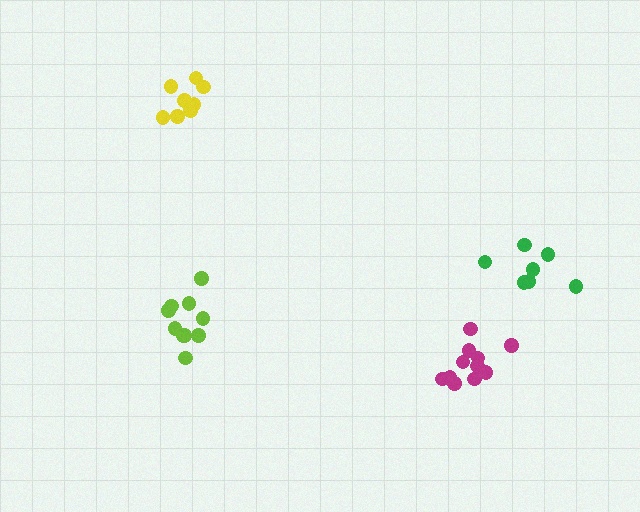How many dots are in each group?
Group 1: 7 dots, Group 2: 11 dots, Group 3: 10 dots, Group 4: 8 dots (36 total).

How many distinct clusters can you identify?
There are 4 distinct clusters.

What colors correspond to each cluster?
The clusters are colored: green, magenta, lime, yellow.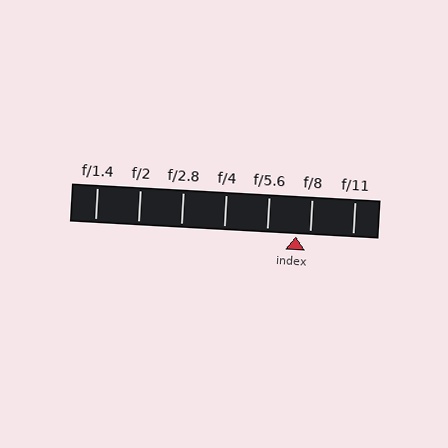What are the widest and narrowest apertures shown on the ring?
The widest aperture shown is f/1.4 and the narrowest is f/11.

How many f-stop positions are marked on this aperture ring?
There are 7 f-stop positions marked.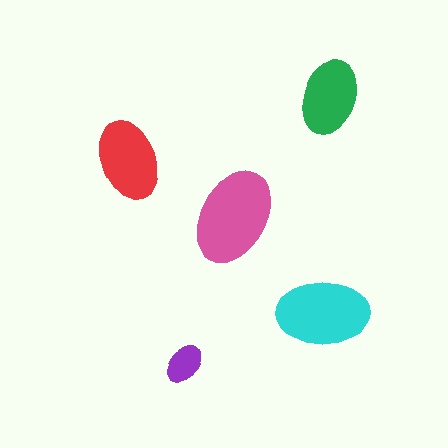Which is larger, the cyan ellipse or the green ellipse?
The cyan one.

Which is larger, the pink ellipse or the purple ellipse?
The pink one.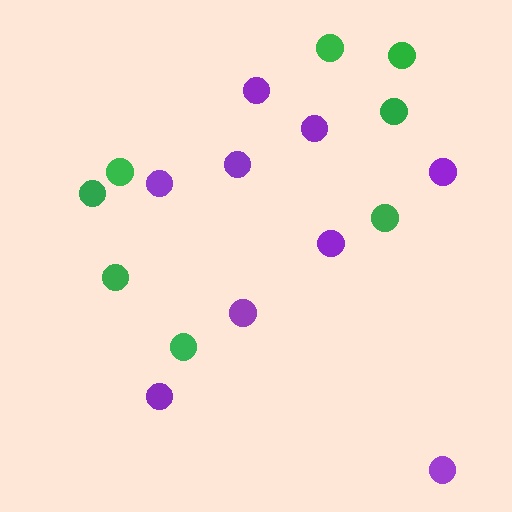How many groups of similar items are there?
There are 2 groups: one group of green circles (8) and one group of purple circles (9).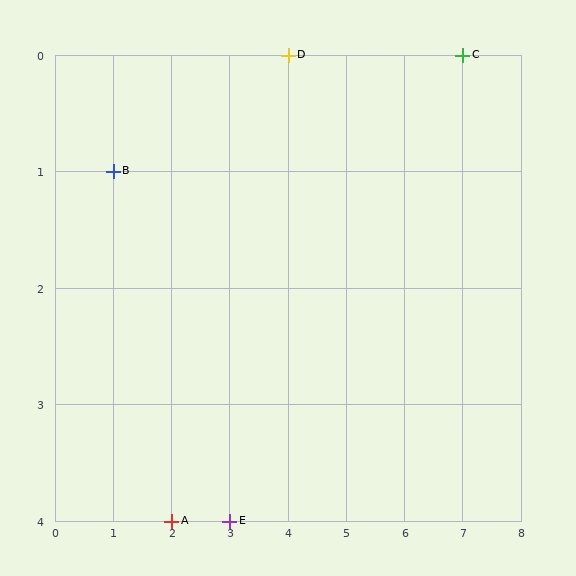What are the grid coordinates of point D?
Point D is at grid coordinates (4, 0).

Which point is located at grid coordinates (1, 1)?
Point B is at (1, 1).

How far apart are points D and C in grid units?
Points D and C are 3 columns apart.